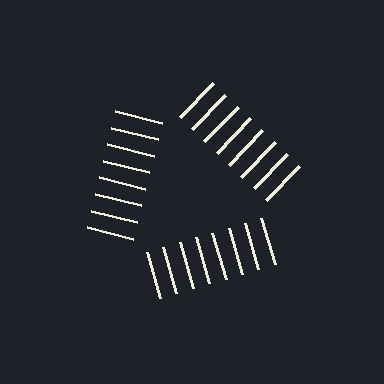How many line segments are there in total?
24 — 8 along each of the 3 edges.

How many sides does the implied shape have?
3 sides — the line-ends trace a triangle.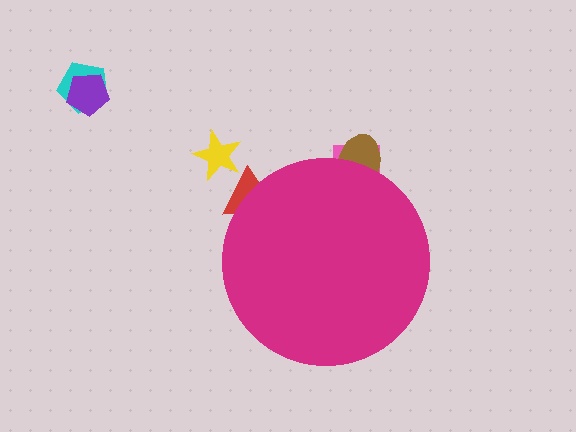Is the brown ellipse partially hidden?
Yes, the brown ellipse is partially hidden behind the magenta circle.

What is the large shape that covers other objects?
A magenta circle.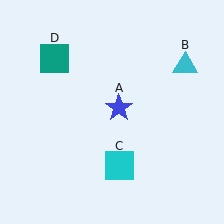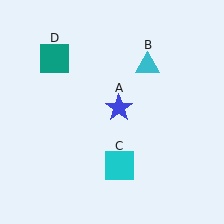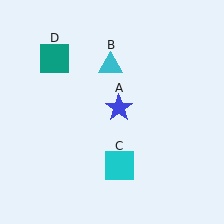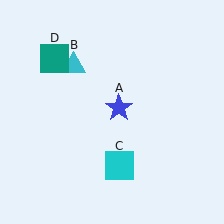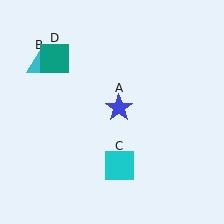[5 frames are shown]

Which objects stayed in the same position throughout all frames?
Blue star (object A) and cyan square (object C) and teal square (object D) remained stationary.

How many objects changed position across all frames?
1 object changed position: cyan triangle (object B).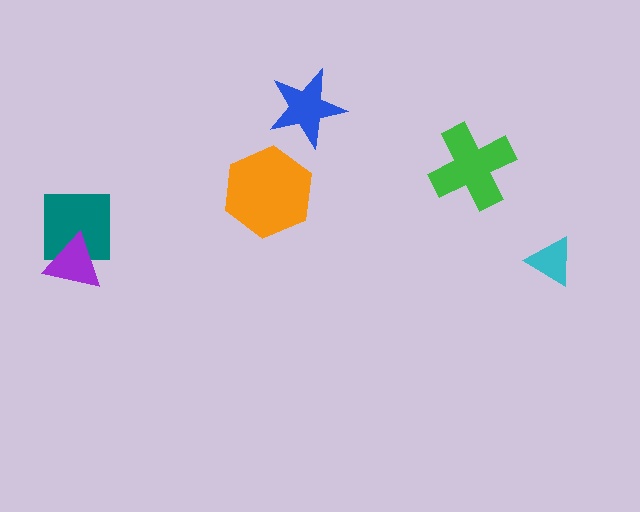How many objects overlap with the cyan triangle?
0 objects overlap with the cyan triangle.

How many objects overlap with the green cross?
0 objects overlap with the green cross.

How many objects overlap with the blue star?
0 objects overlap with the blue star.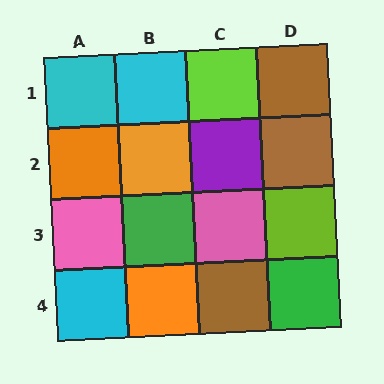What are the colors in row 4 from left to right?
Cyan, orange, brown, green.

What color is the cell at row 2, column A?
Orange.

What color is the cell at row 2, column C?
Purple.